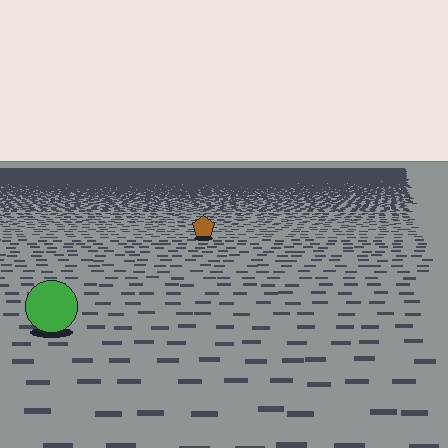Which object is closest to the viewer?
The green circle is closest. The texture marks near it are larger and more spread out.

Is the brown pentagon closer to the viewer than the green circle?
No. The green circle is closer — you can tell from the texture gradient: the ground texture is coarser near it.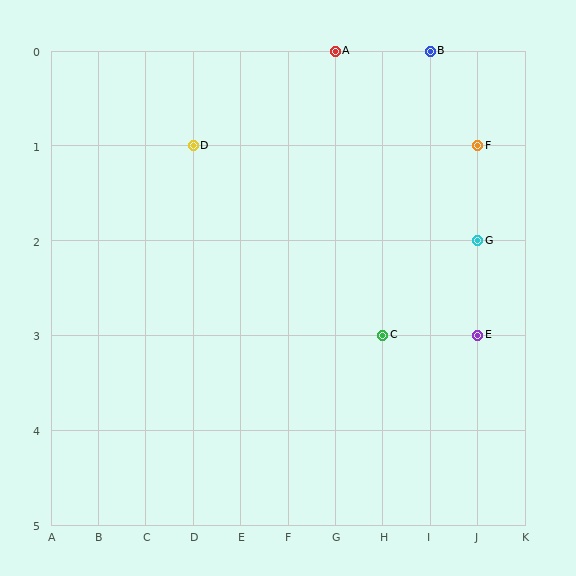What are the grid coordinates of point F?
Point F is at grid coordinates (J, 1).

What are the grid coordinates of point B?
Point B is at grid coordinates (I, 0).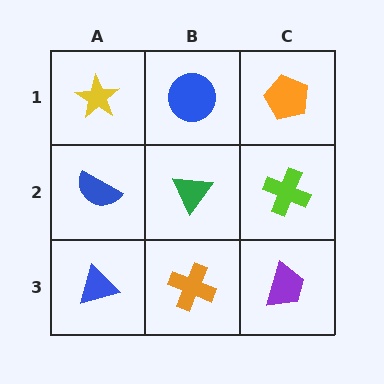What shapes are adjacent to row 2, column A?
A yellow star (row 1, column A), a blue triangle (row 3, column A), a green triangle (row 2, column B).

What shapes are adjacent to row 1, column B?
A green triangle (row 2, column B), a yellow star (row 1, column A), an orange pentagon (row 1, column C).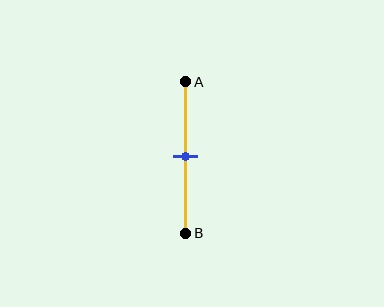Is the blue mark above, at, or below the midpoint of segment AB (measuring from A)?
The blue mark is approximately at the midpoint of segment AB.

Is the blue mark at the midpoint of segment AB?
Yes, the mark is approximately at the midpoint.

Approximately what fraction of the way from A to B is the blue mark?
The blue mark is approximately 50% of the way from A to B.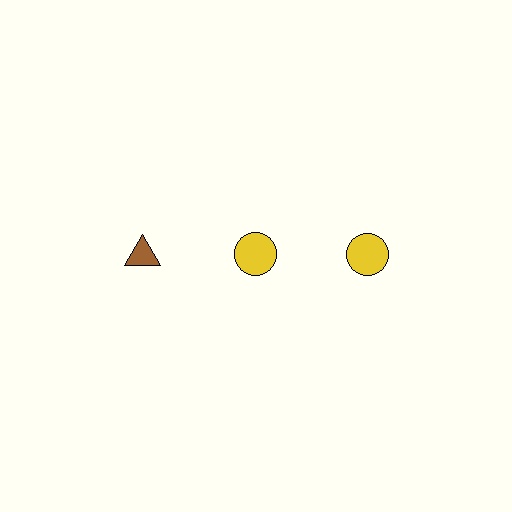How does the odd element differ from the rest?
It differs in both color (brown instead of yellow) and shape (triangle instead of circle).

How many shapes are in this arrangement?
There are 3 shapes arranged in a grid pattern.